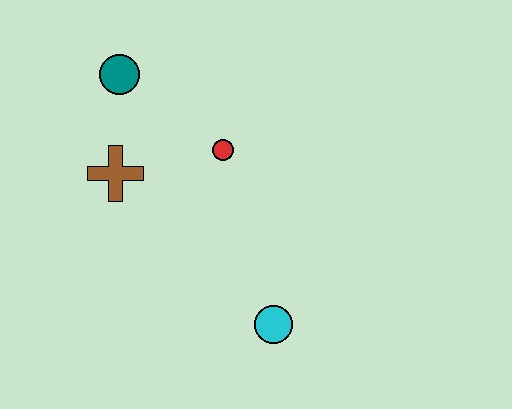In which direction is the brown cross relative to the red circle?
The brown cross is to the left of the red circle.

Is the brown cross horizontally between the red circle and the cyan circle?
No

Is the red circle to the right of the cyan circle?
No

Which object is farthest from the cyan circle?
The teal circle is farthest from the cyan circle.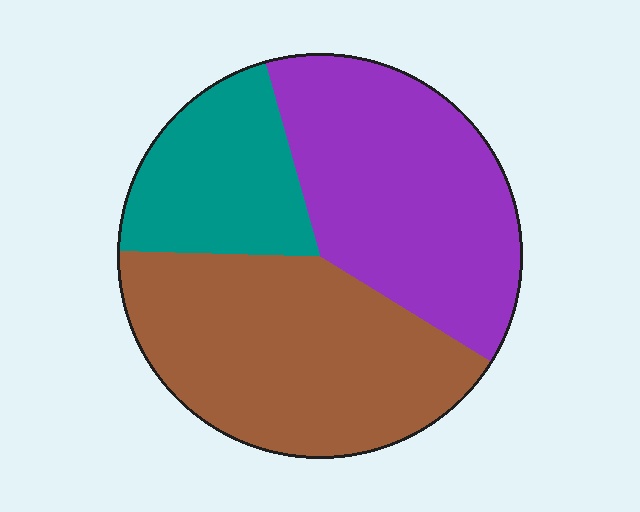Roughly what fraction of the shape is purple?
Purple covers 38% of the shape.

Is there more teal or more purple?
Purple.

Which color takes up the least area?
Teal, at roughly 20%.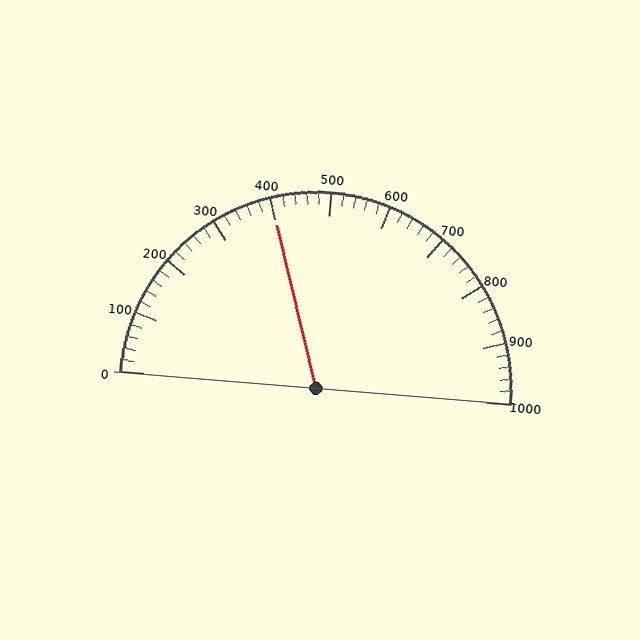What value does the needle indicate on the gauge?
The needle indicates approximately 400.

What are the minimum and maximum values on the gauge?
The gauge ranges from 0 to 1000.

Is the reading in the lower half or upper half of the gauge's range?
The reading is in the lower half of the range (0 to 1000).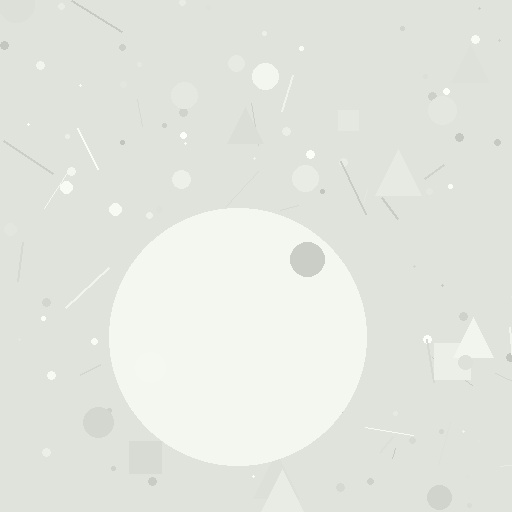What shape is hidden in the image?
A circle is hidden in the image.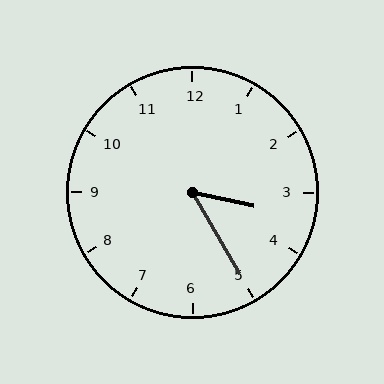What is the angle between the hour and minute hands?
Approximately 48 degrees.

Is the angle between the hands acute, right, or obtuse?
It is acute.